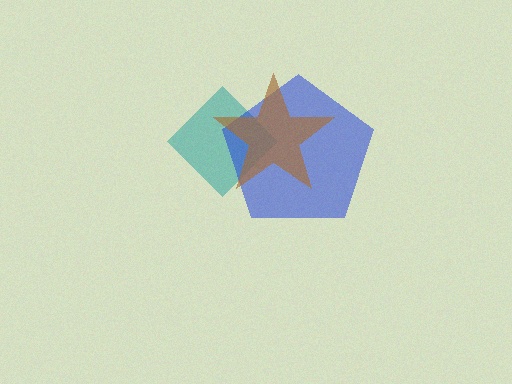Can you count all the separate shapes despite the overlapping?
Yes, there are 3 separate shapes.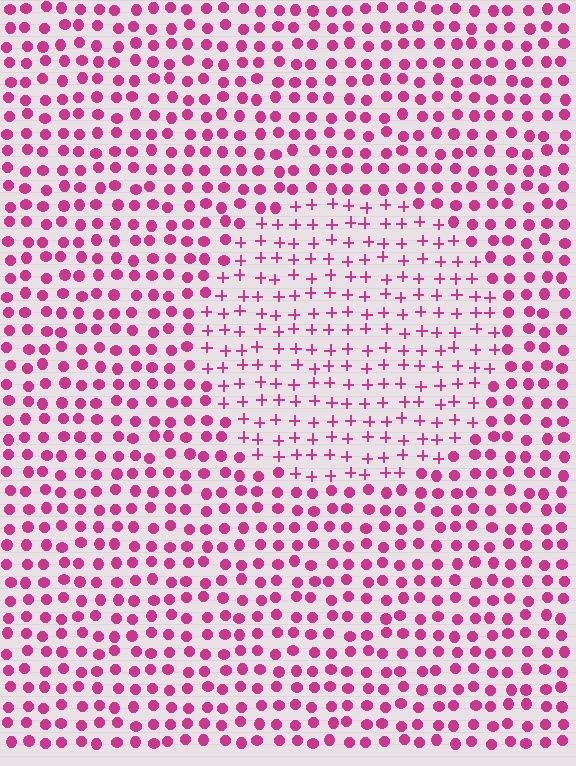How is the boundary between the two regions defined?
The boundary is defined by a change in element shape: plus signs inside vs. circles outside. All elements share the same color and spacing.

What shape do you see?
I see a circle.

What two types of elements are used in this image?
The image uses plus signs inside the circle region and circles outside it.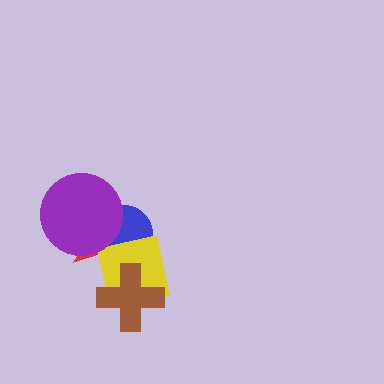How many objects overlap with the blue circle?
3 objects overlap with the blue circle.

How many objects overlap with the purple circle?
2 objects overlap with the purple circle.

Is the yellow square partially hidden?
Yes, it is partially covered by another shape.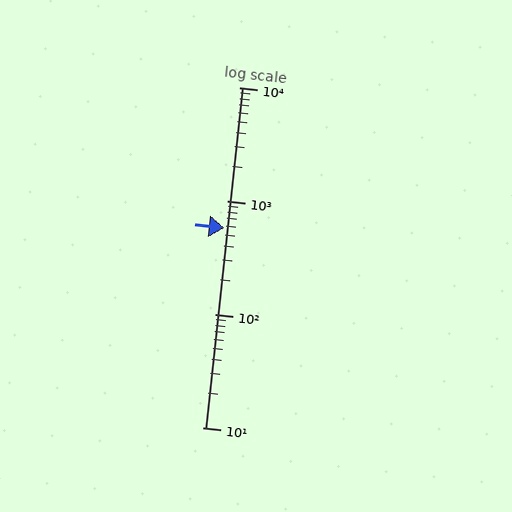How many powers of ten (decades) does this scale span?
The scale spans 3 decades, from 10 to 10000.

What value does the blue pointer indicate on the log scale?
The pointer indicates approximately 570.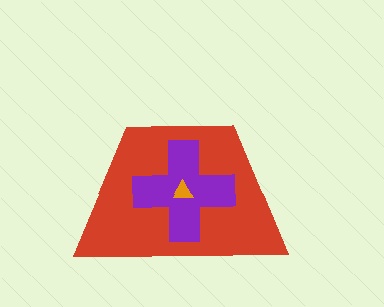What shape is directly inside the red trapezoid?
The purple cross.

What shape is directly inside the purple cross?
The orange triangle.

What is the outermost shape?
The red trapezoid.